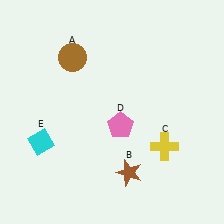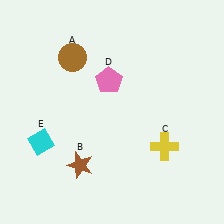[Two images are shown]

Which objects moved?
The objects that moved are: the brown star (B), the pink pentagon (D).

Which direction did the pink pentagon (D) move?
The pink pentagon (D) moved up.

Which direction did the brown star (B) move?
The brown star (B) moved left.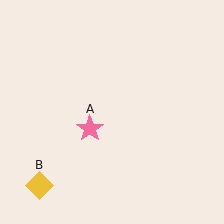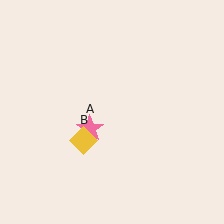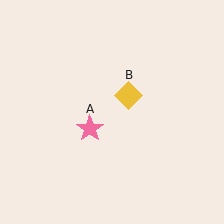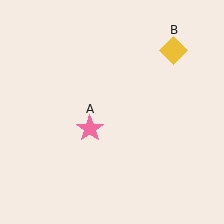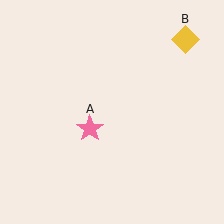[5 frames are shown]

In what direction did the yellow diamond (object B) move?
The yellow diamond (object B) moved up and to the right.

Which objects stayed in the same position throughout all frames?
Pink star (object A) remained stationary.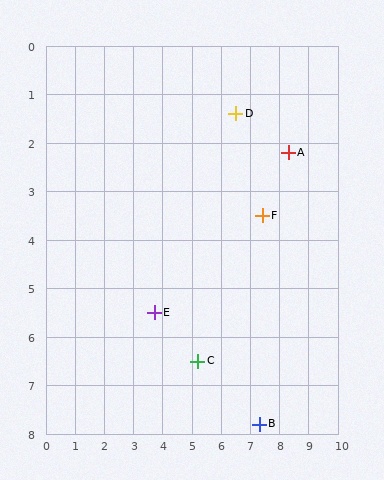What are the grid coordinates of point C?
Point C is at approximately (5.2, 6.5).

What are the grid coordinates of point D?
Point D is at approximately (6.5, 1.4).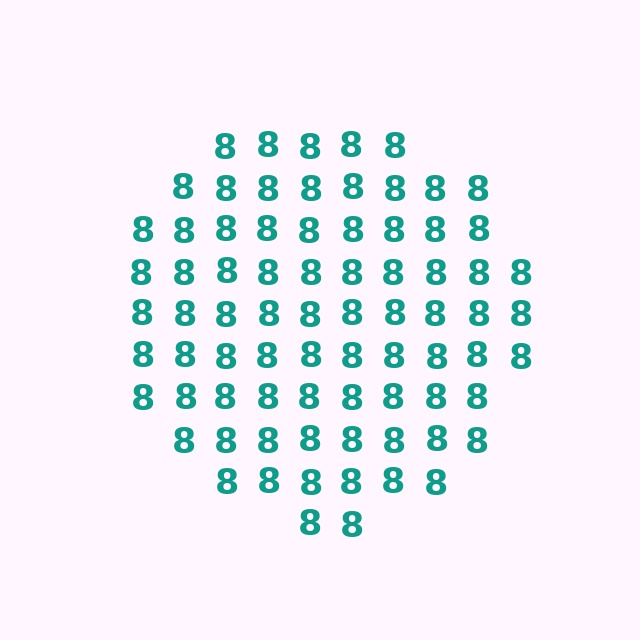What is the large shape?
The large shape is a circle.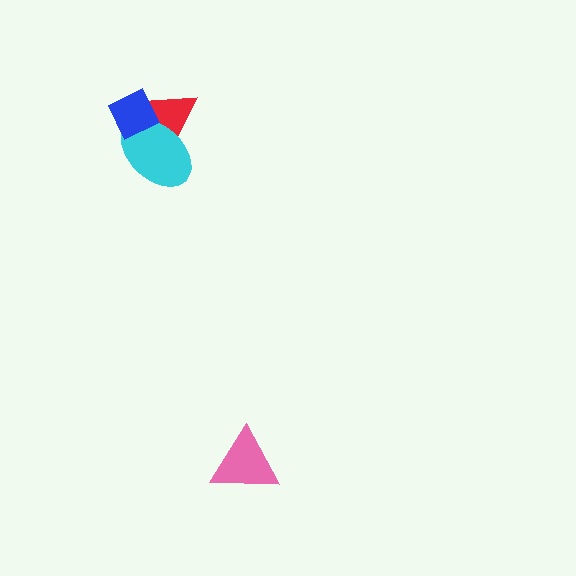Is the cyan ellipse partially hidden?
Yes, it is partially covered by another shape.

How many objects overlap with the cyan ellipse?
2 objects overlap with the cyan ellipse.